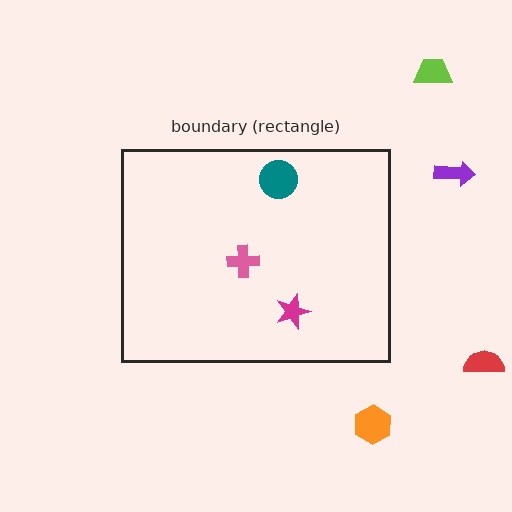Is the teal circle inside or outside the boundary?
Inside.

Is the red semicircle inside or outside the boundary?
Outside.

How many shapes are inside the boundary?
3 inside, 4 outside.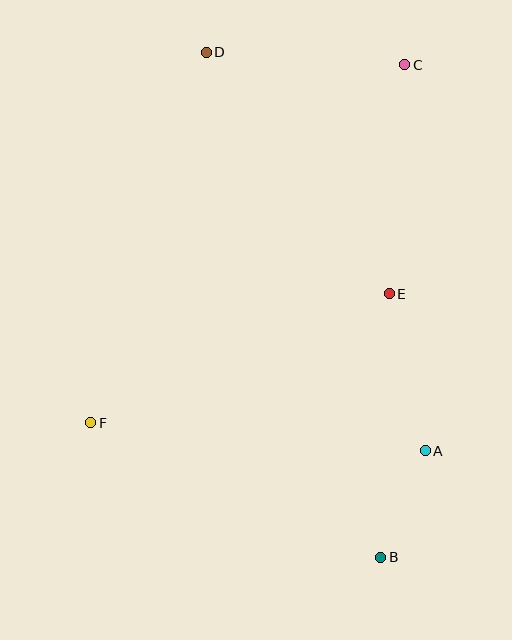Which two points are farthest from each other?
Points B and D are farthest from each other.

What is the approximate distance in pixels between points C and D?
The distance between C and D is approximately 199 pixels.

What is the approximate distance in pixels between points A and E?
The distance between A and E is approximately 161 pixels.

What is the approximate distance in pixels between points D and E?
The distance between D and E is approximately 303 pixels.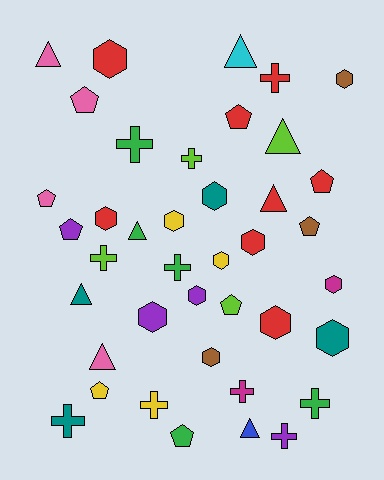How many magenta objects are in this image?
There are 2 magenta objects.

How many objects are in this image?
There are 40 objects.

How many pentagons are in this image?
There are 9 pentagons.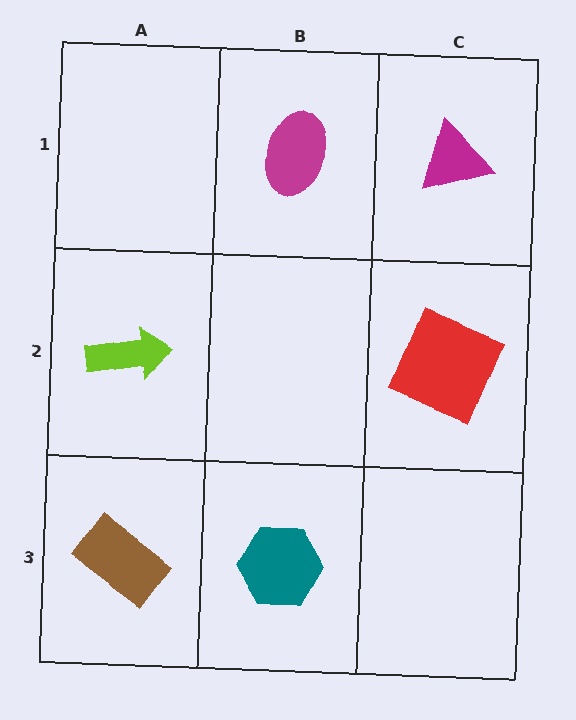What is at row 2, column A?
A lime arrow.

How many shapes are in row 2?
2 shapes.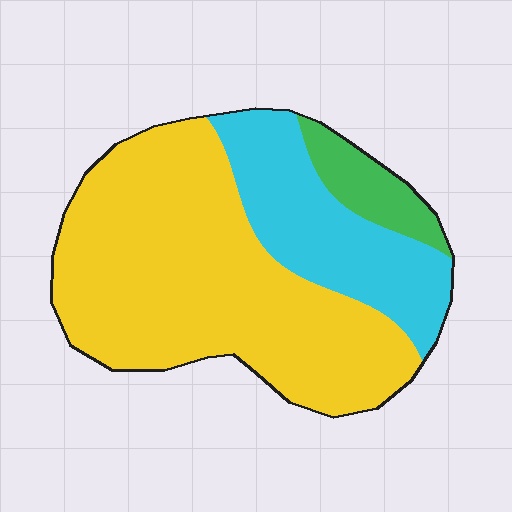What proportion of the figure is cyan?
Cyan takes up about one quarter (1/4) of the figure.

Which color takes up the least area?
Green, at roughly 10%.